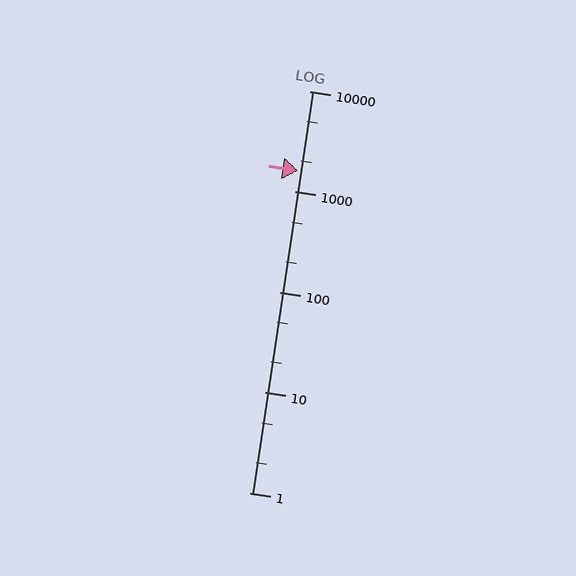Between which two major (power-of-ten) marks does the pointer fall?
The pointer is between 1000 and 10000.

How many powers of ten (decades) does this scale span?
The scale spans 4 decades, from 1 to 10000.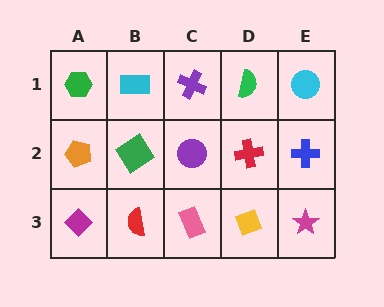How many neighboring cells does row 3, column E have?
2.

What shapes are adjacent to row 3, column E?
A blue cross (row 2, column E), a yellow diamond (row 3, column D).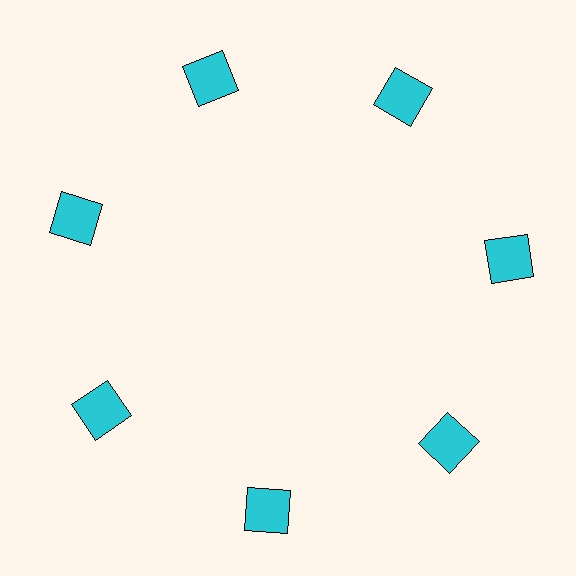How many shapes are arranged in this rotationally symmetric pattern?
There are 7 shapes, arranged in 7 groups of 1.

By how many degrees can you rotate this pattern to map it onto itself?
The pattern maps onto itself every 51 degrees of rotation.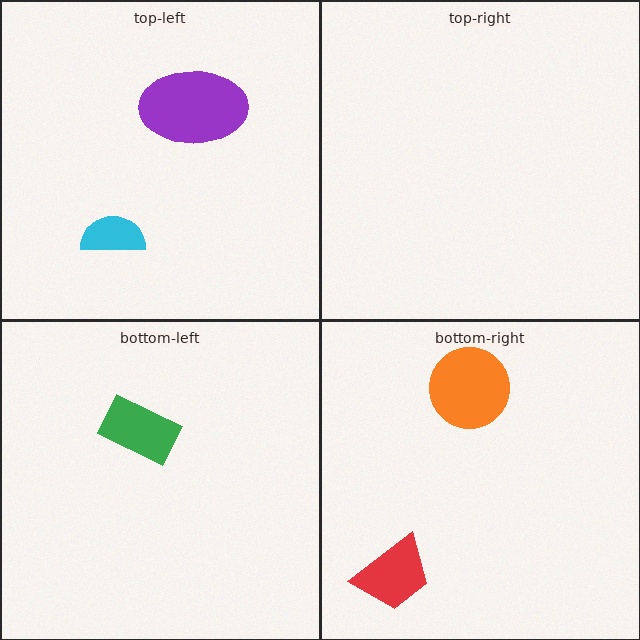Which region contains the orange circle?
The bottom-right region.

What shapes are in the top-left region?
The purple ellipse, the cyan semicircle.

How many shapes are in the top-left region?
2.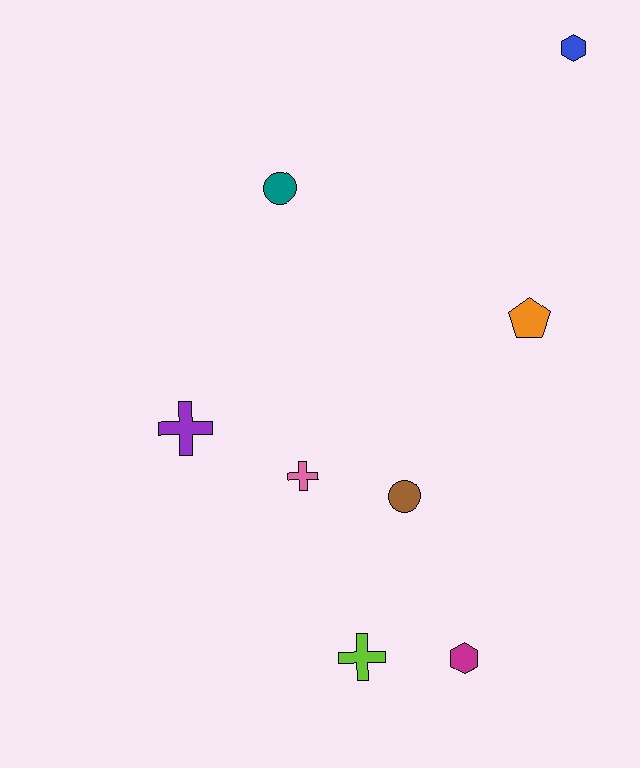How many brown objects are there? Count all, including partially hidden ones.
There is 1 brown object.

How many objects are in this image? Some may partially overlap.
There are 8 objects.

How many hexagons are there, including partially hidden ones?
There are 2 hexagons.